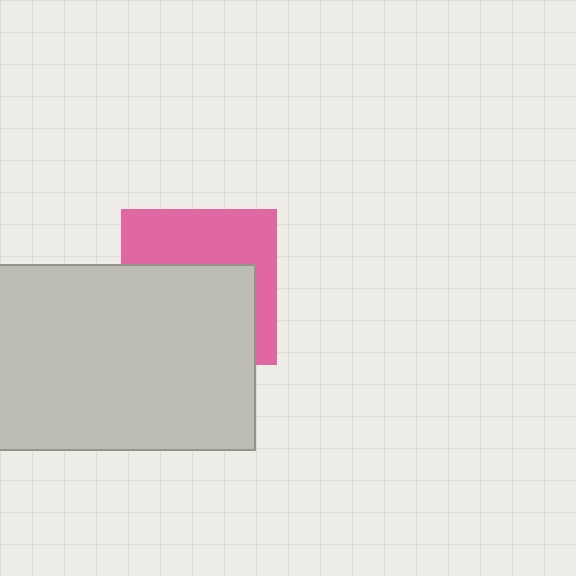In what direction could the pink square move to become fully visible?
The pink square could move up. That would shift it out from behind the light gray rectangle entirely.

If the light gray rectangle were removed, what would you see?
You would see the complete pink square.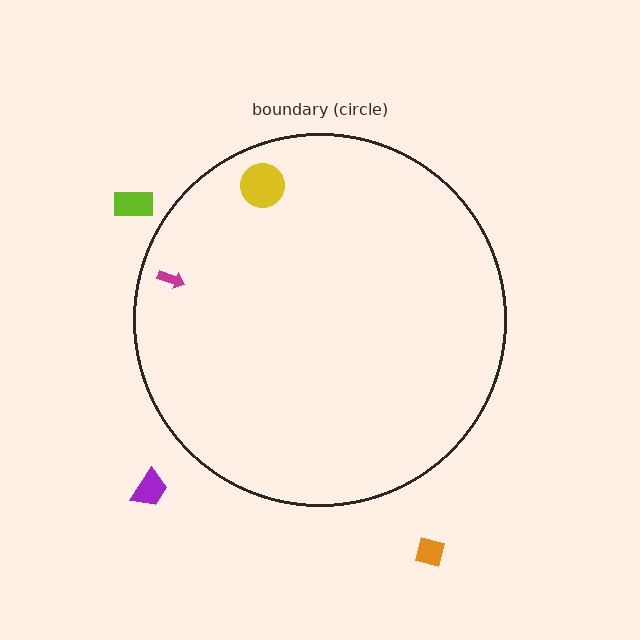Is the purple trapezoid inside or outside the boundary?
Outside.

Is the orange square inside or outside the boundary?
Outside.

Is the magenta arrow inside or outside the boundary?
Inside.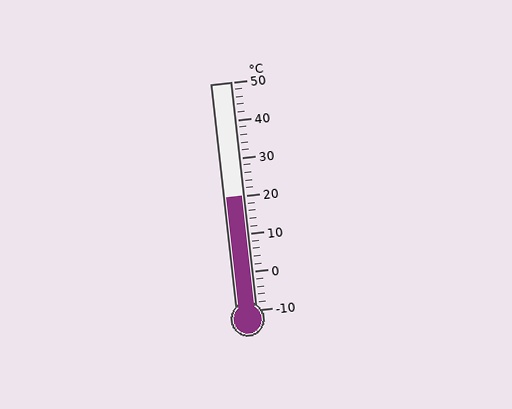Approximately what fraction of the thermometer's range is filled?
The thermometer is filled to approximately 50% of its range.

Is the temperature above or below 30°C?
The temperature is below 30°C.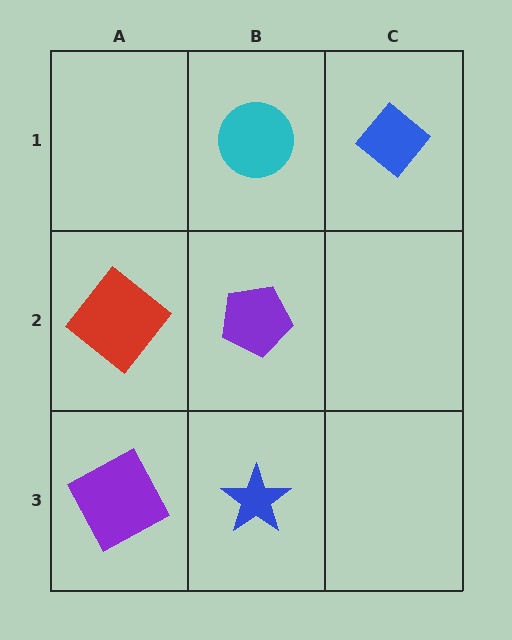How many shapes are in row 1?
2 shapes.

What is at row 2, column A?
A red diamond.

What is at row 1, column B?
A cyan circle.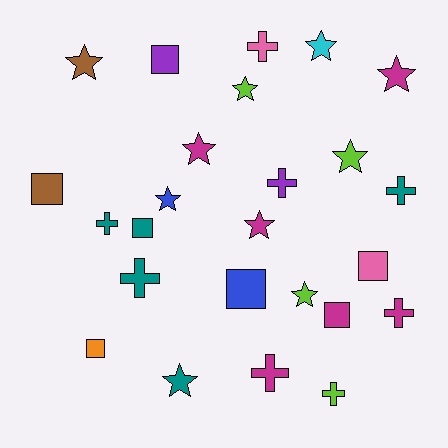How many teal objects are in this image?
There are 5 teal objects.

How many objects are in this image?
There are 25 objects.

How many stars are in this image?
There are 10 stars.